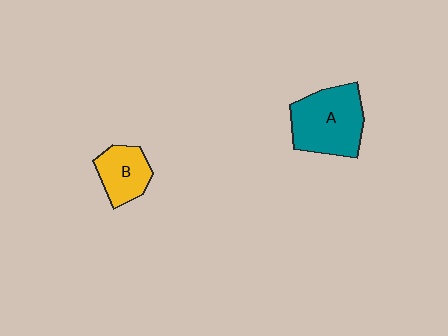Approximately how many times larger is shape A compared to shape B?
Approximately 1.7 times.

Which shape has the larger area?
Shape A (teal).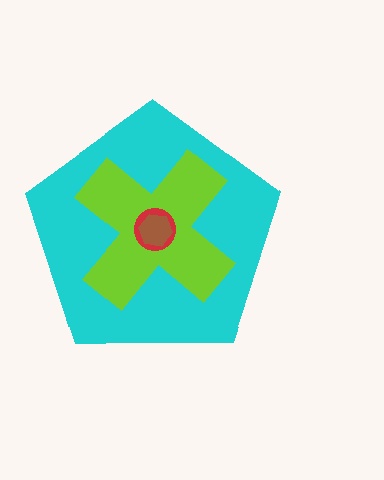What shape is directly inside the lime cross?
The red circle.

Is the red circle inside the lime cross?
Yes.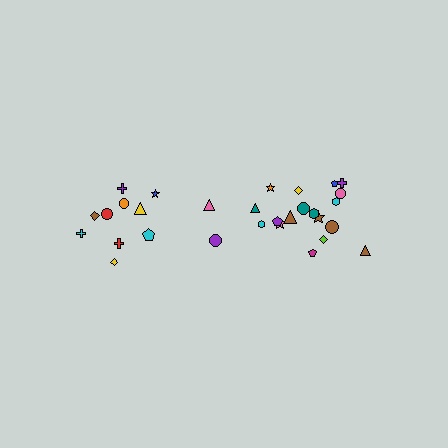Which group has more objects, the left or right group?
The right group.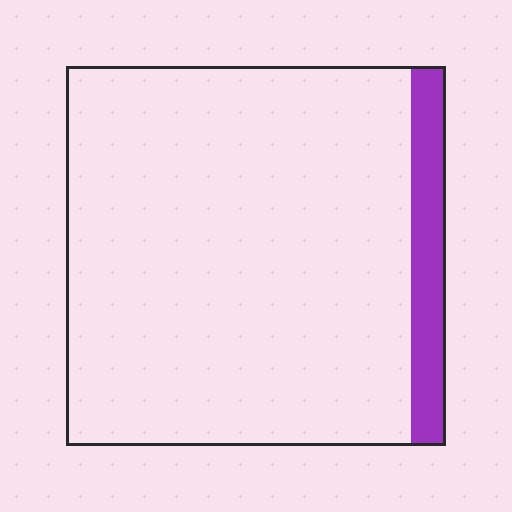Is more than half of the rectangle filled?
No.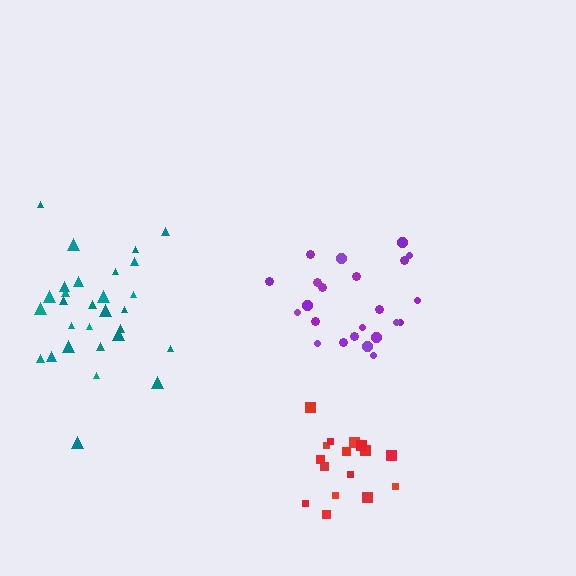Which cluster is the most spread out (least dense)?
Teal.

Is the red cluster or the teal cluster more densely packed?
Red.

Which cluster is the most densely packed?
Red.